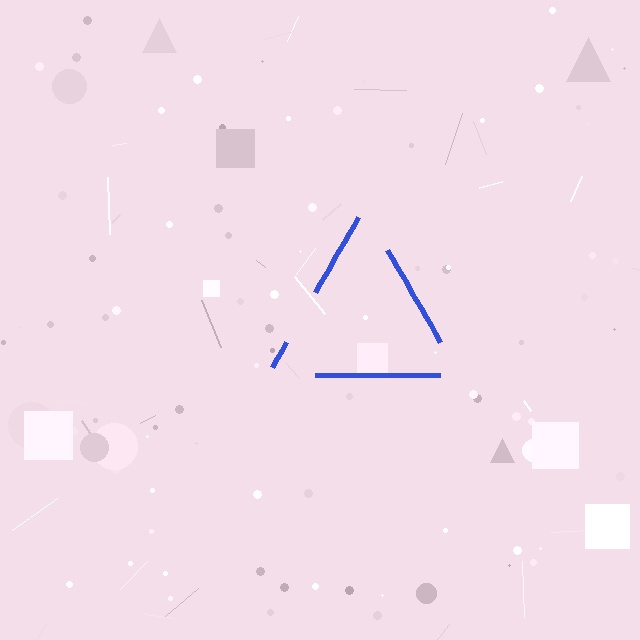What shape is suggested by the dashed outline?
The dashed outline suggests a triangle.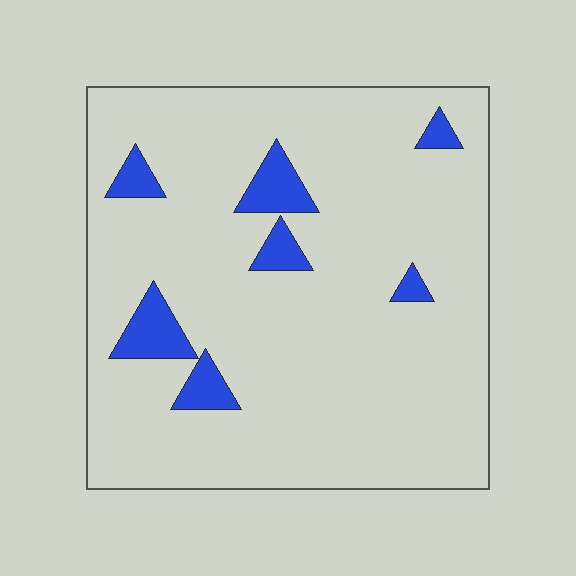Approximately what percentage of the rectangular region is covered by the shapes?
Approximately 10%.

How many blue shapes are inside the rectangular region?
7.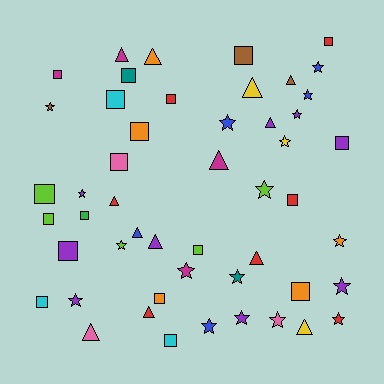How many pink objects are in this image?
There are 3 pink objects.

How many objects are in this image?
There are 50 objects.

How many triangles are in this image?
There are 13 triangles.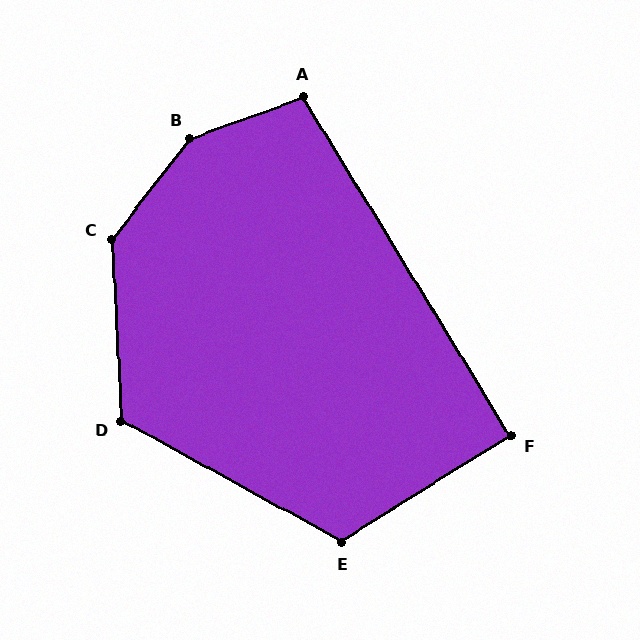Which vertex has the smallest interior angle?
F, at approximately 91 degrees.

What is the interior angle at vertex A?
Approximately 102 degrees (obtuse).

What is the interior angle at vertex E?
Approximately 119 degrees (obtuse).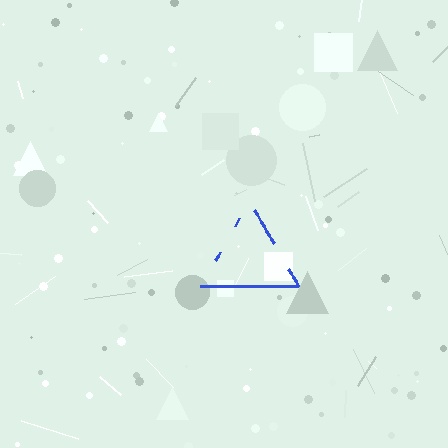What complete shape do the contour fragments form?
The contour fragments form a triangle.